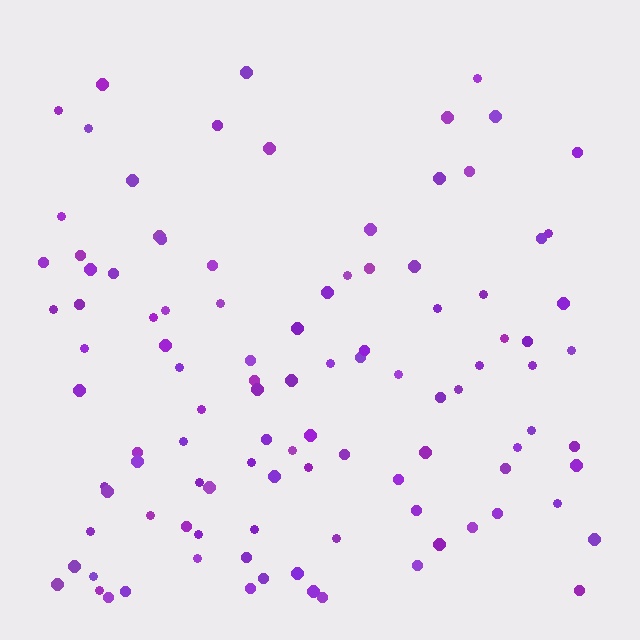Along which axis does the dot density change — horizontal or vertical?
Vertical.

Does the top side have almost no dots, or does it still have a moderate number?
Still a moderate number, just noticeably fewer than the bottom.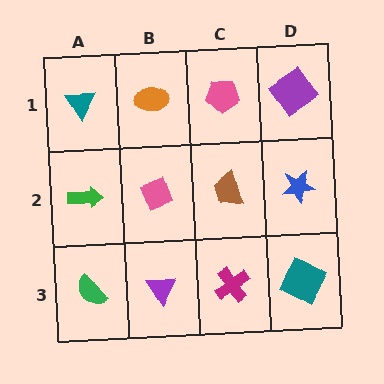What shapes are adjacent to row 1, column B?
A pink diamond (row 2, column B), a teal triangle (row 1, column A), a pink pentagon (row 1, column C).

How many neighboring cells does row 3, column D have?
2.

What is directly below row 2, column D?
A teal square.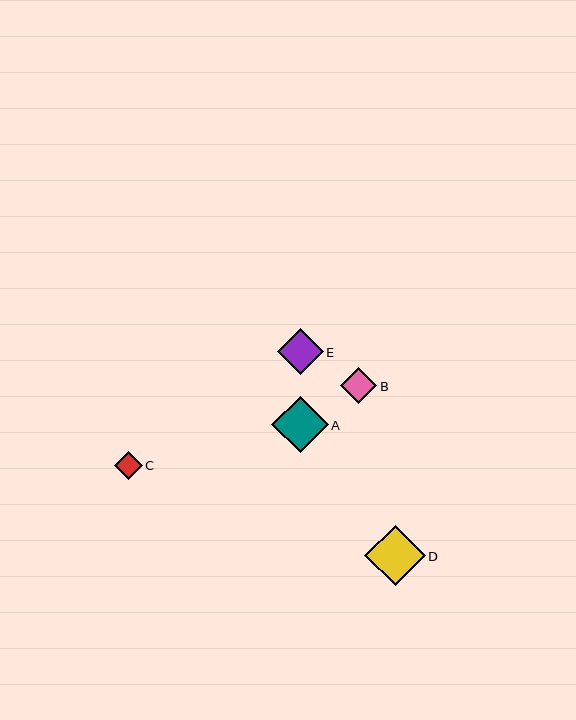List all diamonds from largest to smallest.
From largest to smallest: D, A, E, B, C.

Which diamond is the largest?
Diamond D is the largest with a size of approximately 60 pixels.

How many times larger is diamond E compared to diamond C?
Diamond E is approximately 1.6 times the size of diamond C.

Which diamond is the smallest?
Diamond C is the smallest with a size of approximately 28 pixels.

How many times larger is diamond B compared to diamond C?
Diamond B is approximately 1.3 times the size of diamond C.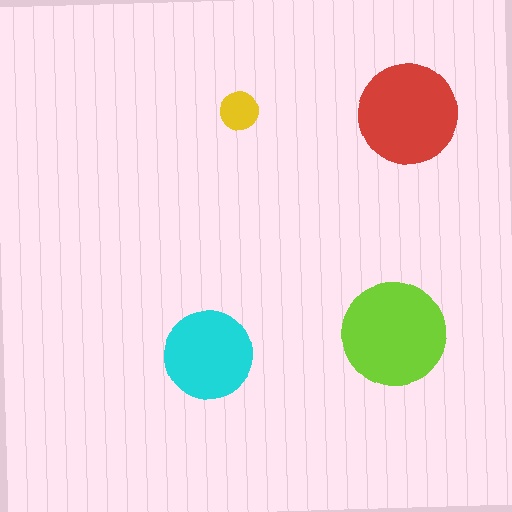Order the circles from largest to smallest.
the lime one, the red one, the cyan one, the yellow one.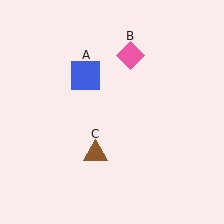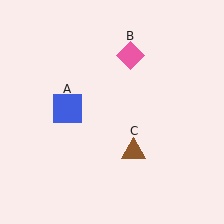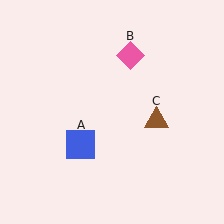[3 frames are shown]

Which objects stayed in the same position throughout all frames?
Pink diamond (object B) remained stationary.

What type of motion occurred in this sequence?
The blue square (object A), brown triangle (object C) rotated counterclockwise around the center of the scene.